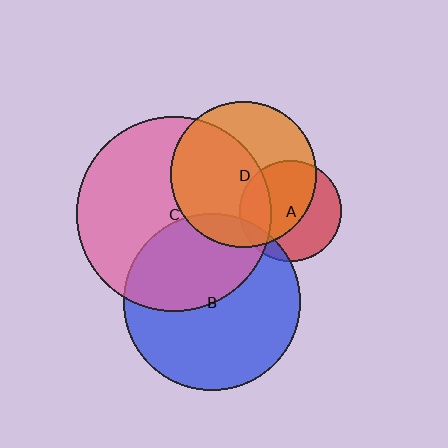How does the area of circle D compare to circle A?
Approximately 2.0 times.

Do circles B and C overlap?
Yes.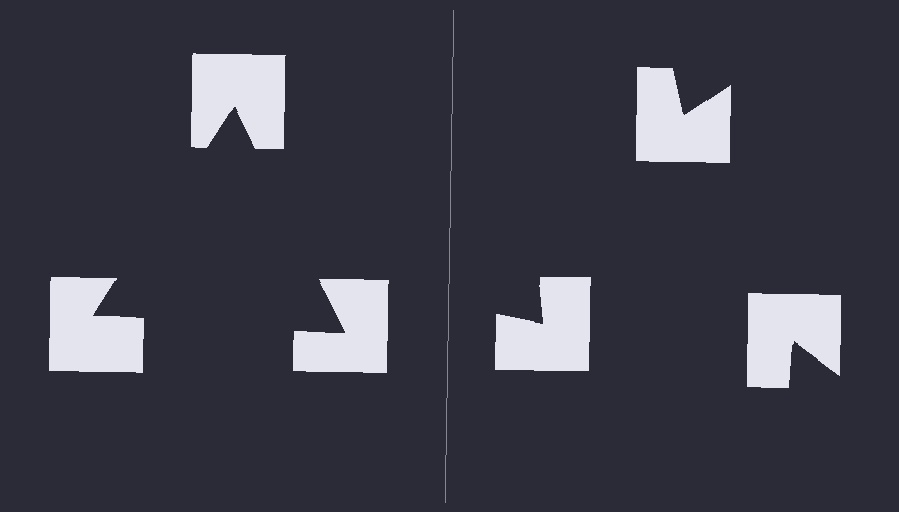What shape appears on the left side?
An illusory triangle.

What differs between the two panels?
The notched squares are positioned identically on both sides; only the wedge orientations differ. On the left they align to a triangle; on the right they are misaligned.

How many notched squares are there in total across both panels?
6 — 3 on each side.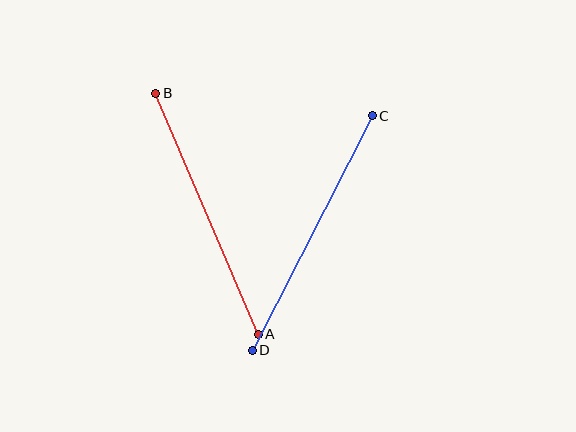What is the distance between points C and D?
The distance is approximately 263 pixels.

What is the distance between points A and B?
The distance is approximately 262 pixels.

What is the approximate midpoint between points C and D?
The midpoint is at approximately (312, 233) pixels.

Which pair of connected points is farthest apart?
Points C and D are farthest apart.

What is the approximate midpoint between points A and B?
The midpoint is at approximately (207, 214) pixels.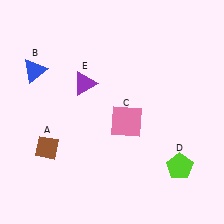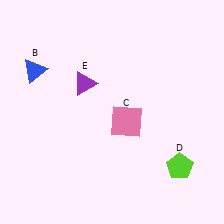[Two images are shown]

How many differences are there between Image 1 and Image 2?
There is 1 difference between the two images.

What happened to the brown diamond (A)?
The brown diamond (A) was removed in Image 2. It was in the bottom-left area of Image 1.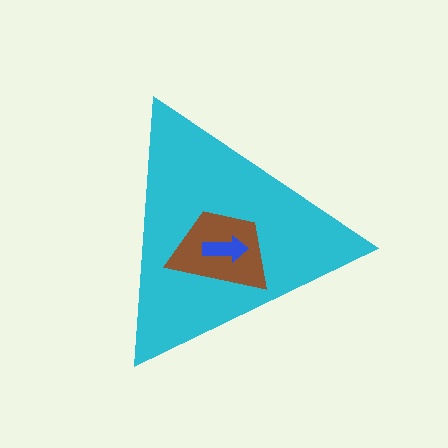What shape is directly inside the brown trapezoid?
The blue arrow.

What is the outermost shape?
The cyan triangle.